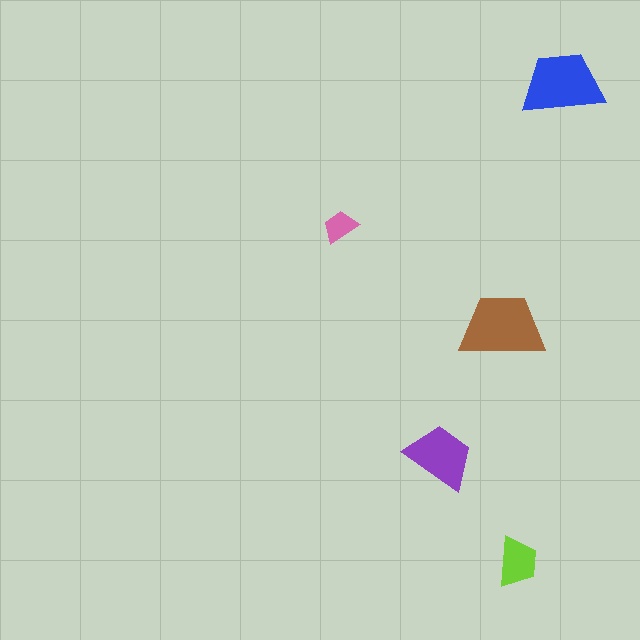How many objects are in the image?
There are 5 objects in the image.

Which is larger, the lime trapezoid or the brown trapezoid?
The brown one.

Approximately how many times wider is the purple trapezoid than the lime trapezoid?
About 1.5 times wider.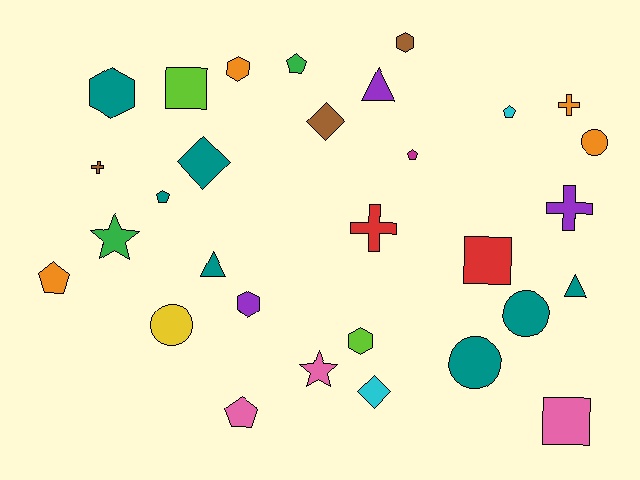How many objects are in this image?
There are 30 objects.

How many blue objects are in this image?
There are no blue objects.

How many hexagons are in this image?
There are 5 hexagons.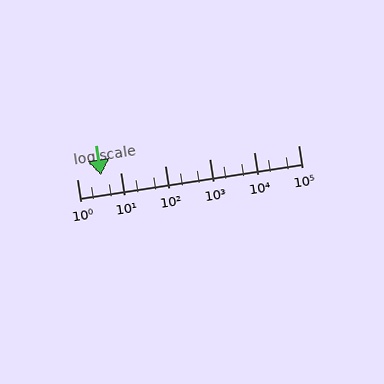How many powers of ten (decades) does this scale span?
The scale spans 5 decades, from 1 to 100000.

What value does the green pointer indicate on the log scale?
The pointer indicates approximately 3.6.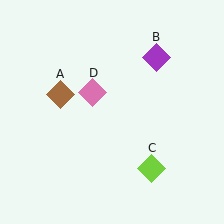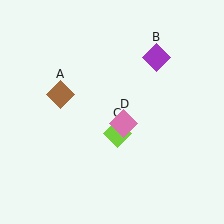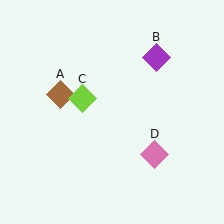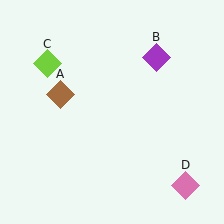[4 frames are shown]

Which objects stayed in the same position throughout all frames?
Brown diamond (object A) and purple diamond (object B) remained stationary.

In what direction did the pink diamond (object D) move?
The pink diamond (object D) moved down and to the right.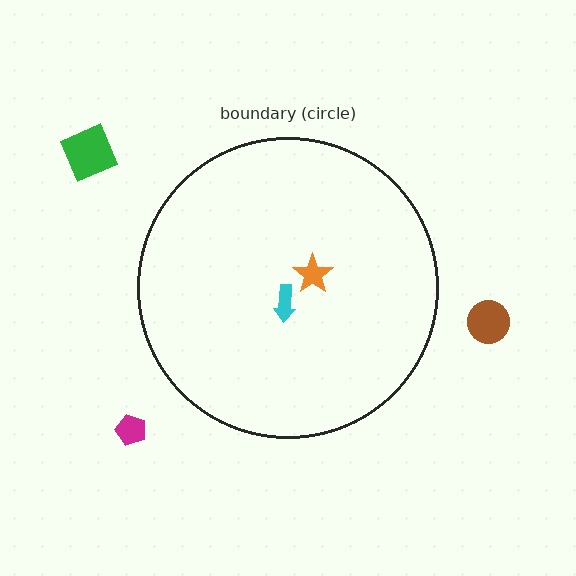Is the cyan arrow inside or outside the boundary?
Inside.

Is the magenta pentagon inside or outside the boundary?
Outside.